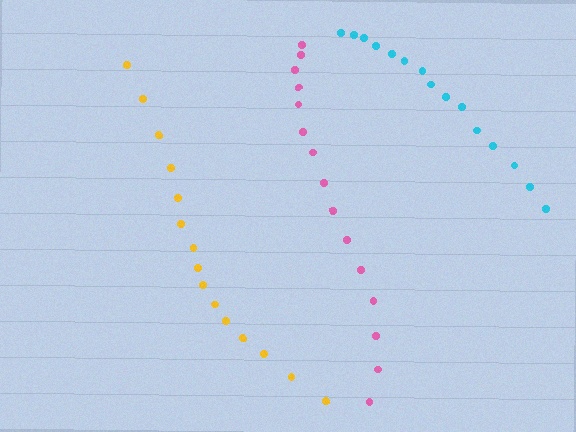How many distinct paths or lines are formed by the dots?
There are 3 distinct paths.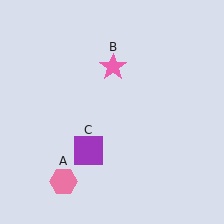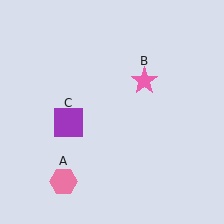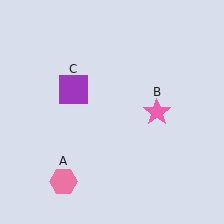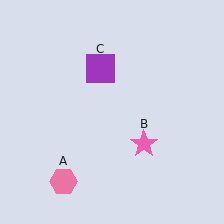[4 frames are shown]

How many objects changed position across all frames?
2 objects changed position: pink star (object B), purple square (object C).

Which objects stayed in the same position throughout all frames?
Pink hexagon (object A) remained stationary.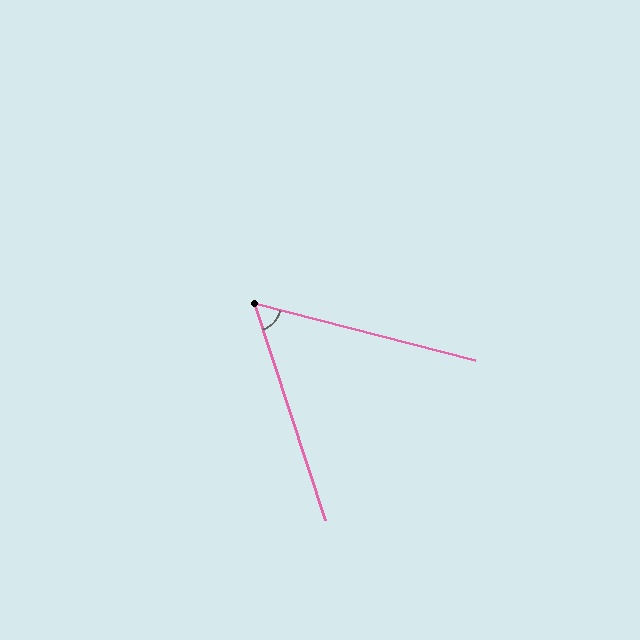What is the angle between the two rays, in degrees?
Approximately 58 degrees.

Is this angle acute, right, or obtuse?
It is acute.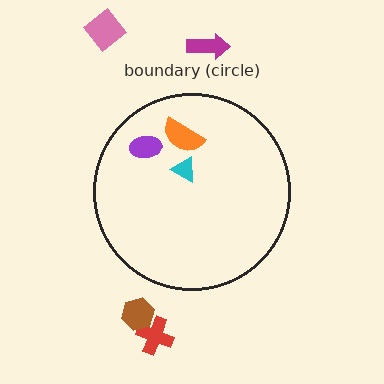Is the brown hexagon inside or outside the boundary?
Outside.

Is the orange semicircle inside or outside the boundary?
Inside.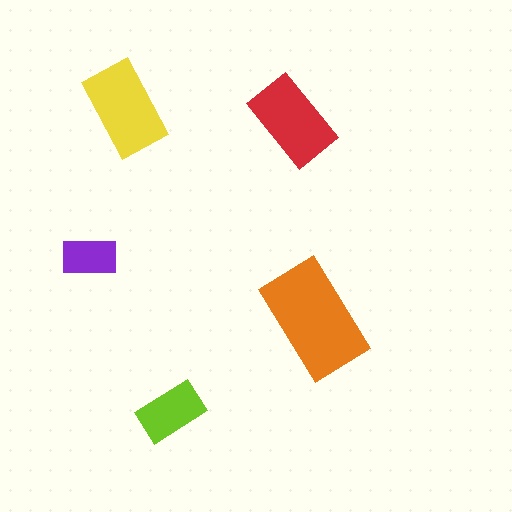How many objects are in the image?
There are 5 objects in the image.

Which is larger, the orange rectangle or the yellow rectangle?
The orange one.